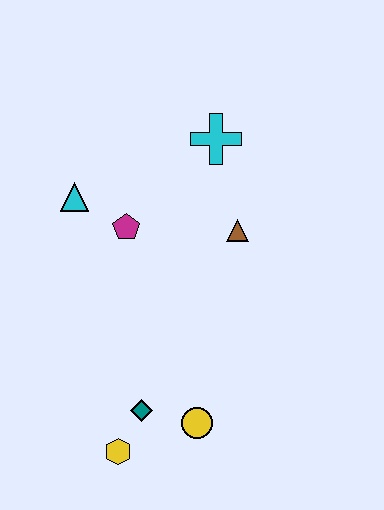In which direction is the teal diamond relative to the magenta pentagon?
The teal diamond is below the magenta pentagon.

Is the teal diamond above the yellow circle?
Yes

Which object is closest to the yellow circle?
The teal diamond is closest to the yellow circle.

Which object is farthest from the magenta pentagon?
The yellow hexagon is farthest from the magenta pentagon.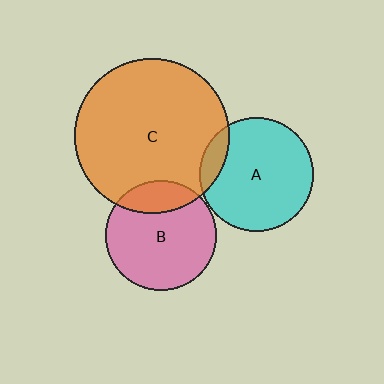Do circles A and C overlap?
Yes.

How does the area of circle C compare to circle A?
Approximately 1.8 times.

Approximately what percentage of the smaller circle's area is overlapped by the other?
Approximately 10%.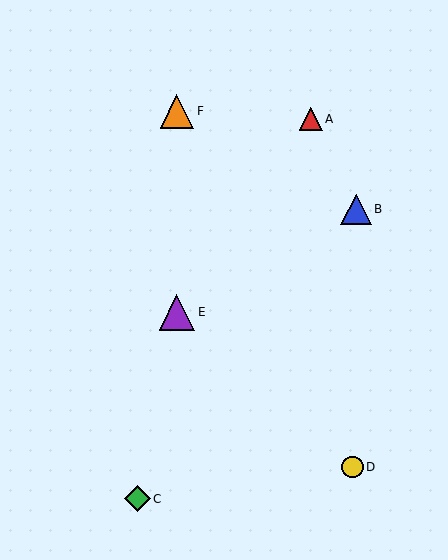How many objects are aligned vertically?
2 objects (E, F) are aligned vertically.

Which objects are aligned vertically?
Objects E, F are aligned vertically.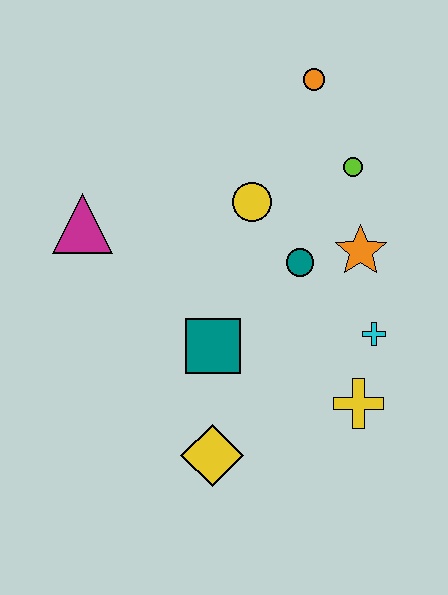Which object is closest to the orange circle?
The lime circle is closest to the orange circle.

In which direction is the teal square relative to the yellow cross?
The teal square is to the left of the yellow cross.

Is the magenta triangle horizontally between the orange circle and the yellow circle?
No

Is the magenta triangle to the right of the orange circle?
No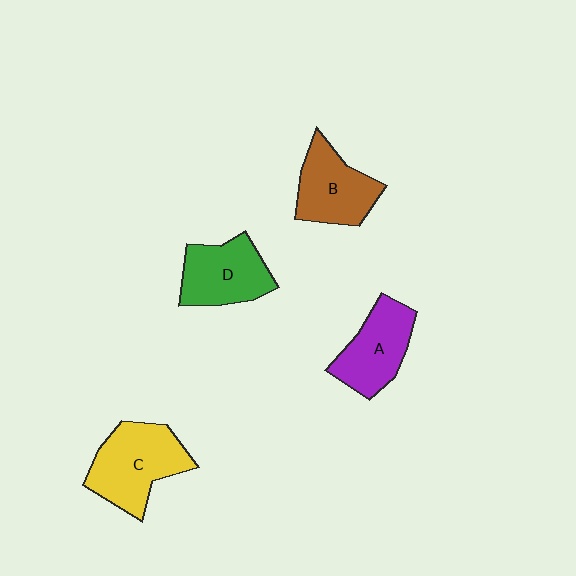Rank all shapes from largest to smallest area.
From largest to smallest: C (yellow), B (brown), D (green), A (purple).